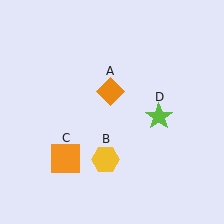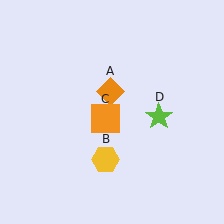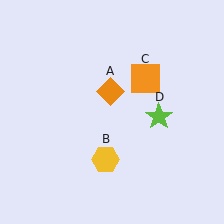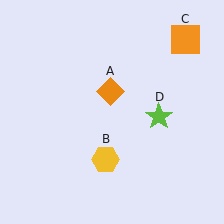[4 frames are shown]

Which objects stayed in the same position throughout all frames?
Orange diamond (object A) and yellow hexagon (object B) and lime star (object D) remained stationary.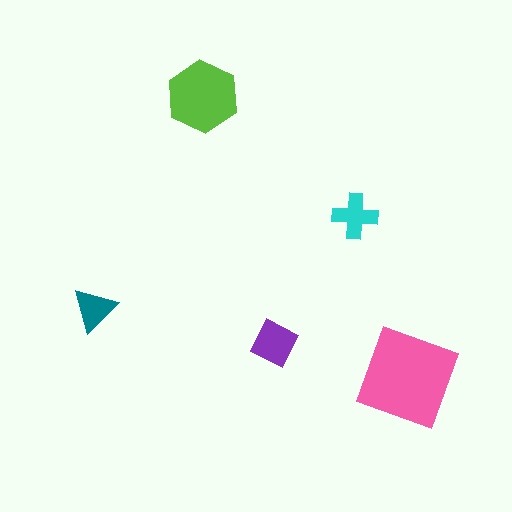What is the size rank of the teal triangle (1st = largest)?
5th.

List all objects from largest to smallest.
The pink square, the lime hexagon, the purple diamond, the cyan cross, the teal triangle.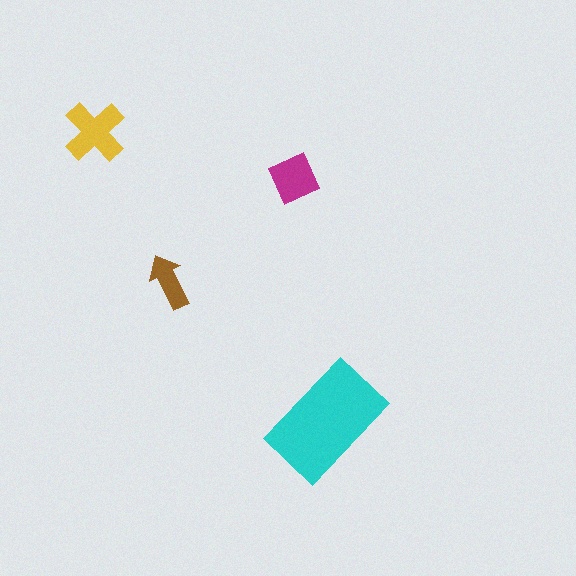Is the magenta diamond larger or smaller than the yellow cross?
Smaller.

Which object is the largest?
The cyan rectangle.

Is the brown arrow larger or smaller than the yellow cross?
Smaller.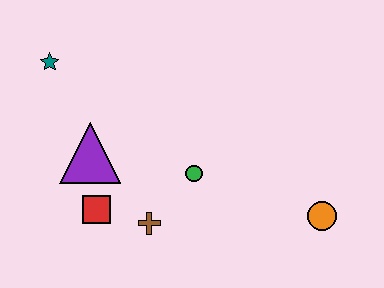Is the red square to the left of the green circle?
Yes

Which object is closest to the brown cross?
The red square is closest to the brown cross.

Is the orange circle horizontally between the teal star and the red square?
No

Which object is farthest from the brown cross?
The teal star is farthest from the brown cross.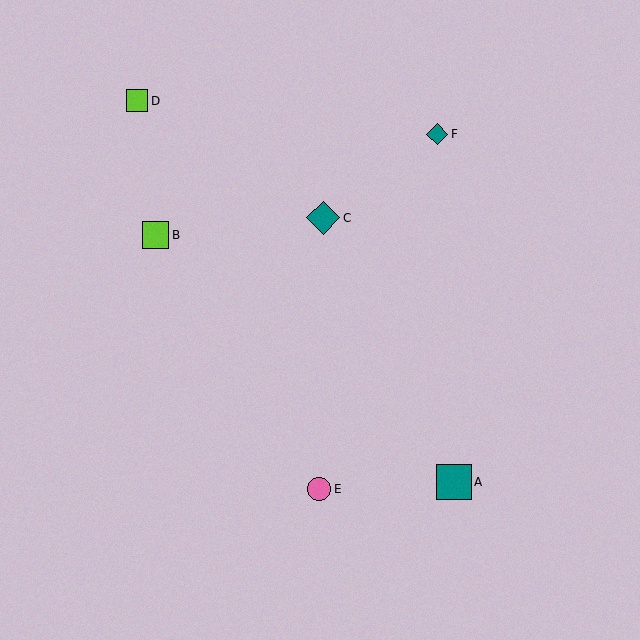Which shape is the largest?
The teal square (labeled A) is the largest.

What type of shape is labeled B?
Shape B is a lime square.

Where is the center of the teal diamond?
The center of the teal diamond is at (323, 218).